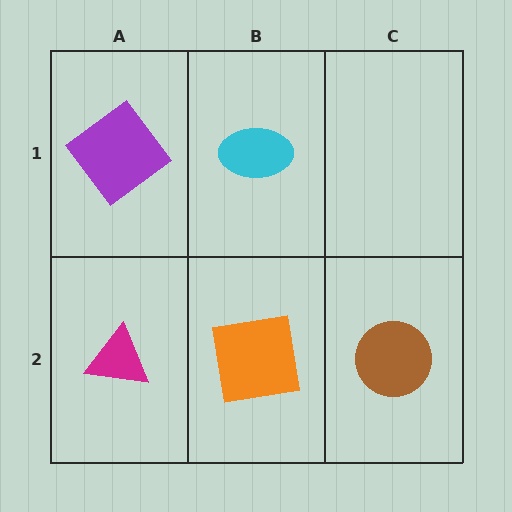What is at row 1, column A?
A purple diamond.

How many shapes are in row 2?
3 shapes.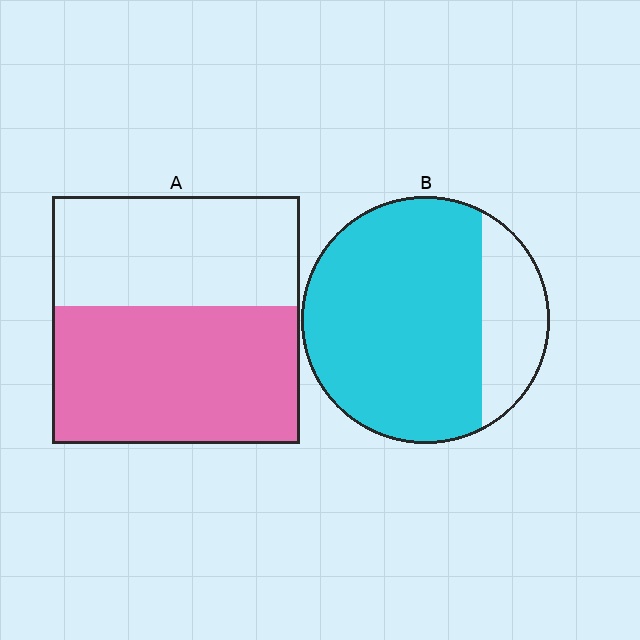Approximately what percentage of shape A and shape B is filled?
A is approximately 55% and B is approximately 80%.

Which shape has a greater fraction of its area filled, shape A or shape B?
Shape B.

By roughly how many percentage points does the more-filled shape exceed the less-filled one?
By roughly 20 percentage points (B over A).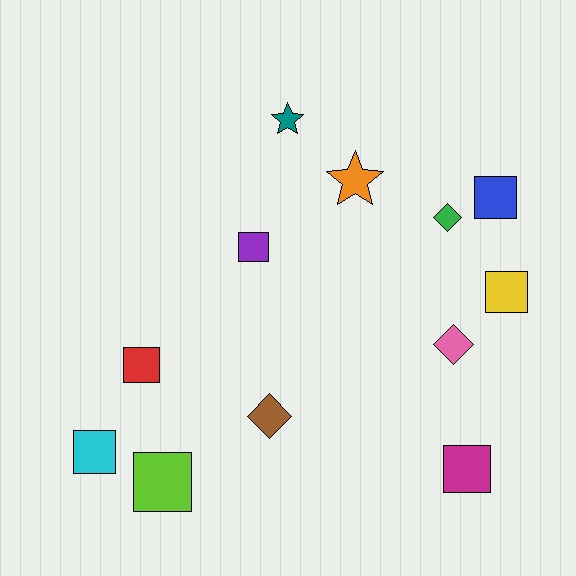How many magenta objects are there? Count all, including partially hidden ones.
There is 1 magenta object.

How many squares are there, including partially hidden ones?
There are 7 squares.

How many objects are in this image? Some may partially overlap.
There are 12 objects.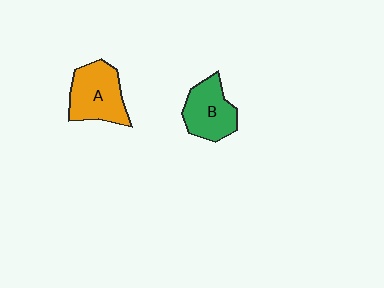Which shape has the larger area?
Shape A (orange).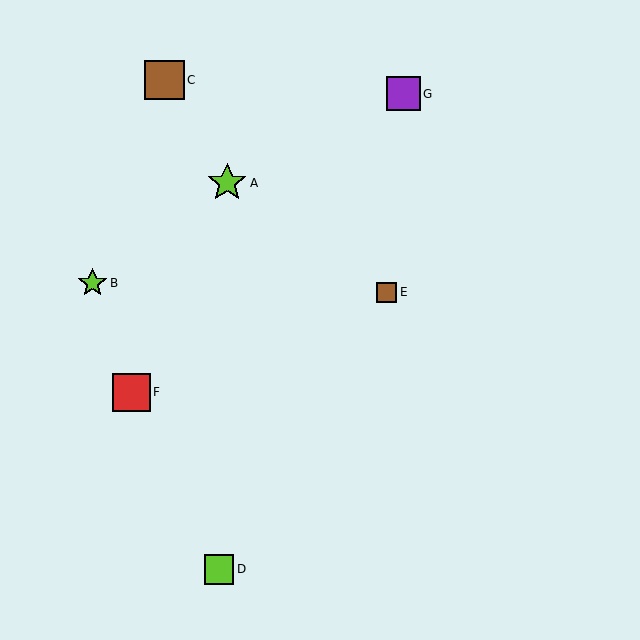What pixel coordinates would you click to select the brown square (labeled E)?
Click at (386, 292) to select the brown square E.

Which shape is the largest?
The brown square (labeled C) is the largest.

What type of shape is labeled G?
Shape G is a purple square.